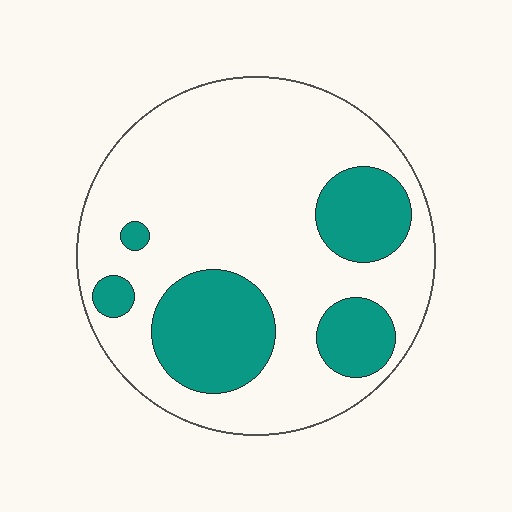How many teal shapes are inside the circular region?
5.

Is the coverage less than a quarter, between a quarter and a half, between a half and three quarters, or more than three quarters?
Between a quarter and a half.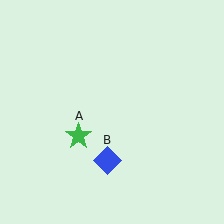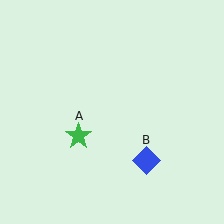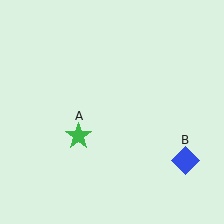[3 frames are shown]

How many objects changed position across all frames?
1 object changed position: blue diamond (object B).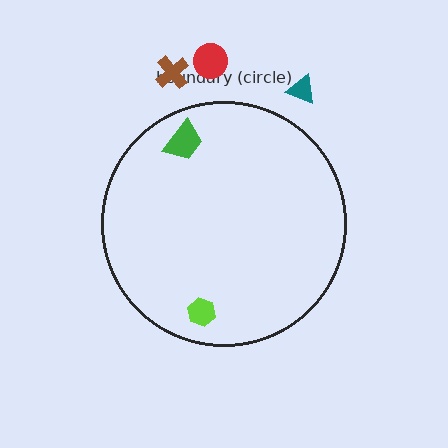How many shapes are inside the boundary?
2 inside, 3 outside.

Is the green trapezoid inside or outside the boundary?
Inside.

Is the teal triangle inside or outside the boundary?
Outside.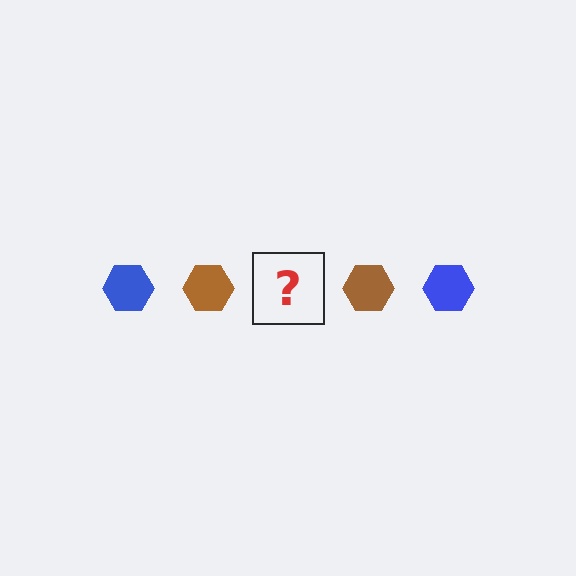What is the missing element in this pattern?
The missing element is a blue hexagon.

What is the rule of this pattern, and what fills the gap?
The rule is that the pattern cycles through blue, brown hexagons. The gap should be filled with a blue hexagon.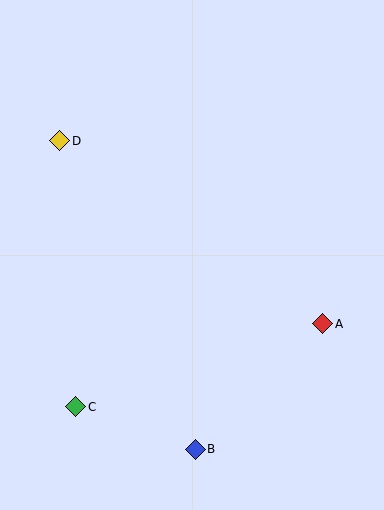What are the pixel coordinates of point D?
Point D is at (60, 141).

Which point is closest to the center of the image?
Point A at (323, 324) is closest to the center.